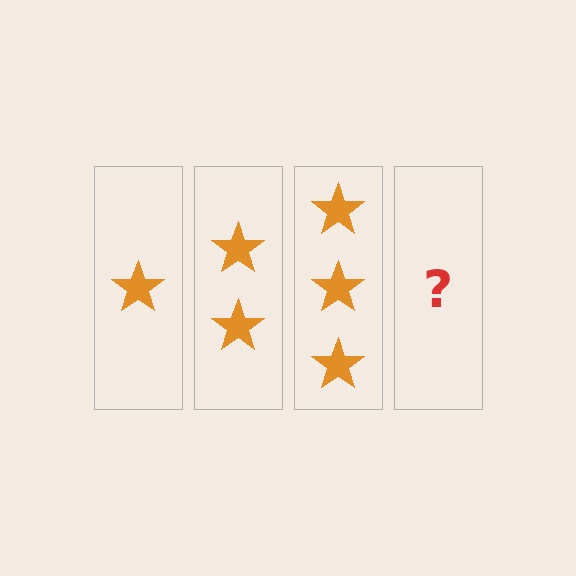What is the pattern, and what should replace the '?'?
The pattern is that each step adds one more star. The '?' should be 4 stars.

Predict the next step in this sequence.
The next step is 4 stars.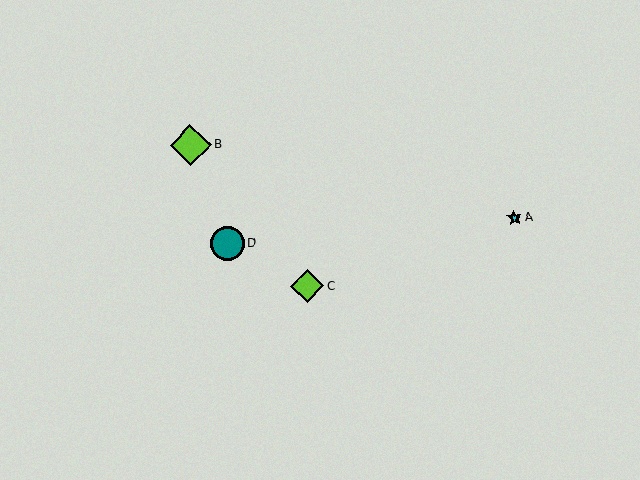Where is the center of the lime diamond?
The center of the lime diamond is at (307, 286).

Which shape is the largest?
The lime diamond (labeled B) is the largest.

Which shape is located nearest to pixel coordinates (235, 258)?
The teal circle (labeled D) at (227, 243) is nearest to that location.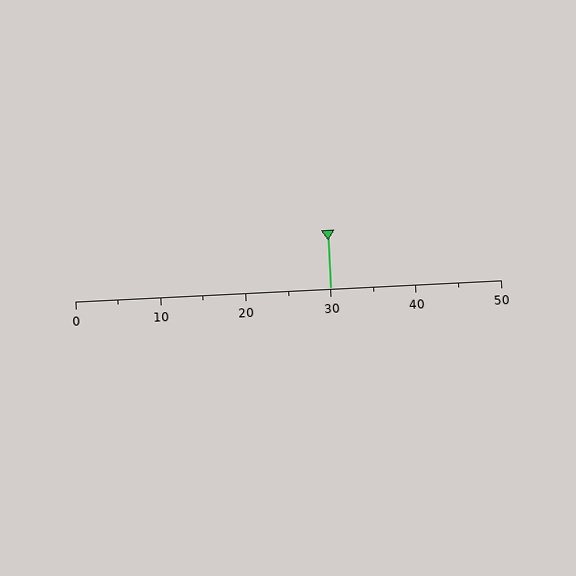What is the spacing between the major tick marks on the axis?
The major ticks are spaced 10 apart.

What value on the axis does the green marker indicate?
The marker indicates approximately 30.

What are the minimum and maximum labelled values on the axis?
The axis runs from 0 to 50.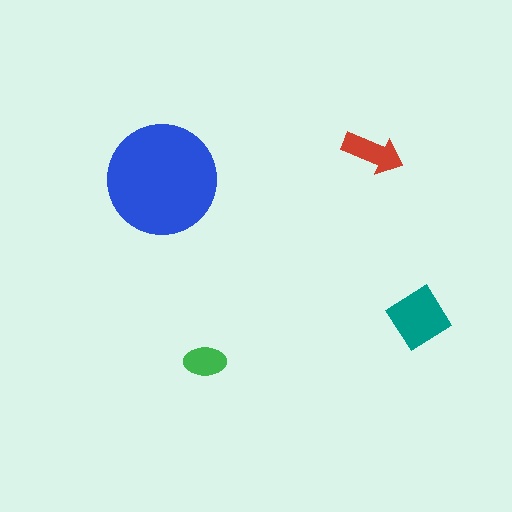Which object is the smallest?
The green ellipse.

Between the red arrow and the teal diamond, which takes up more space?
The teal diamond.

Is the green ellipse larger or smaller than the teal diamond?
Smaller.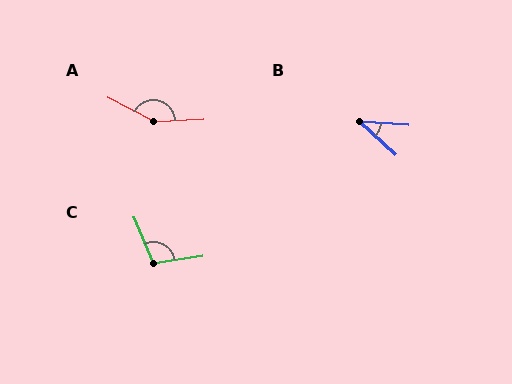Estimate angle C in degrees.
Approximately 104 degrees.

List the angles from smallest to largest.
B (39°), C (104°), A (150°).